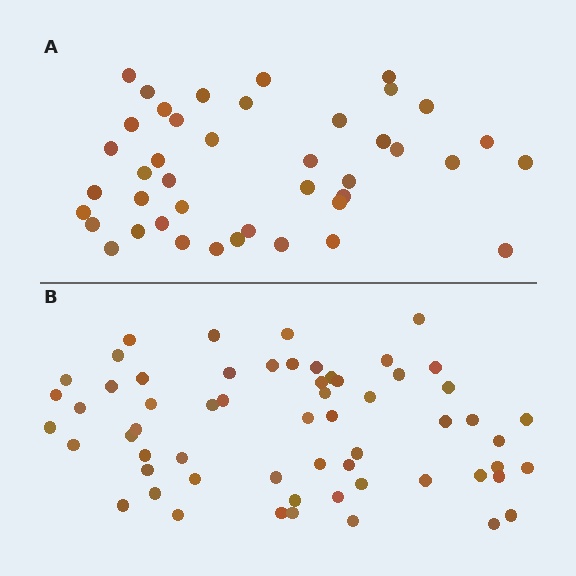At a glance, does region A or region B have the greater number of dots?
Region B (the bottom region) has more dots.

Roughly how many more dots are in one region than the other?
Region B has approximately 20 more dots than region A.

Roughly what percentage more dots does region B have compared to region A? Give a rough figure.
About 45% more.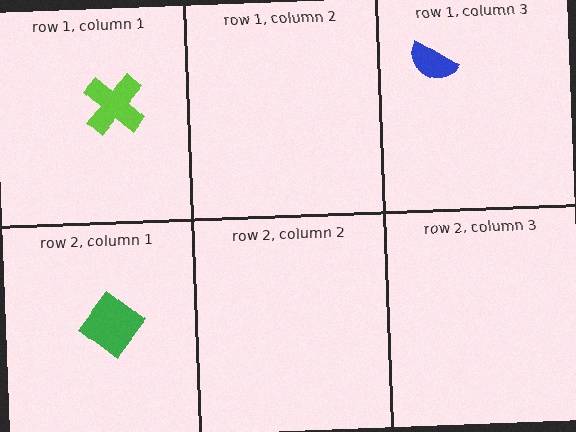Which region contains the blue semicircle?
The row 1, column 3 region.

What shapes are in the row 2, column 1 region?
The green diamond.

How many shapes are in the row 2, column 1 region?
1.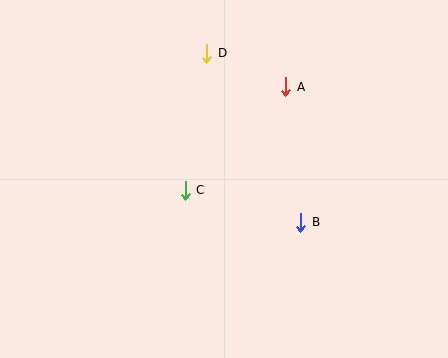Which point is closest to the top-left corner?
Point D is closest to the top-left corner.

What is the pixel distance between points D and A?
The distance between D and A is 86 pixels.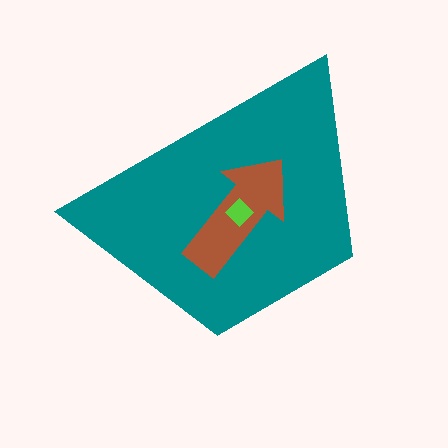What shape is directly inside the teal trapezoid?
The brown arrow.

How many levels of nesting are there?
3.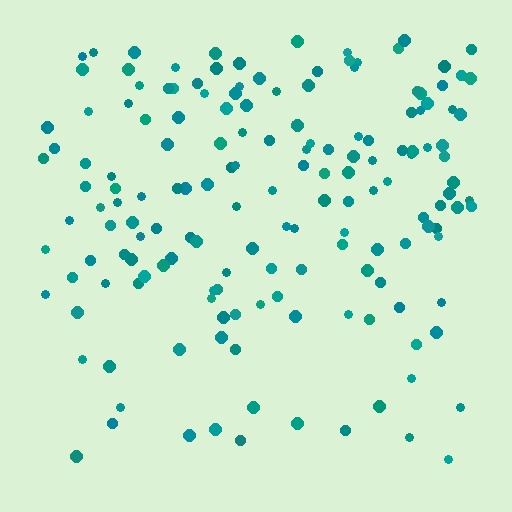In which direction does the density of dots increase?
From bottom to top, with the top side densest.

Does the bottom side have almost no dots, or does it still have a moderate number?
Still a moderate number, just noticeably fewer than the top.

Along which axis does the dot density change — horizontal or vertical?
Vertical.